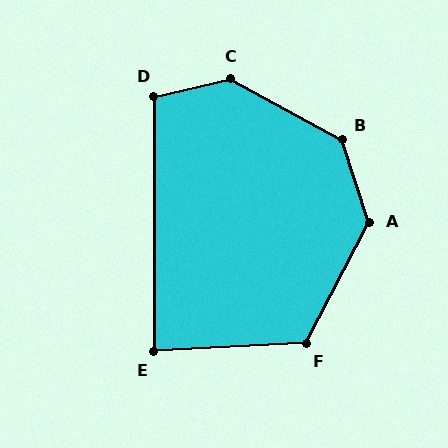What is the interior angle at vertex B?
Approximately 137 degrees (obtuse).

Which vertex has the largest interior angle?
C, at approximately 138 degrees.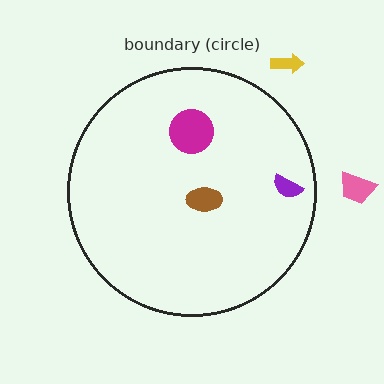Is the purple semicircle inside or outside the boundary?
Inside.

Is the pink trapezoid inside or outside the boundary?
Outside.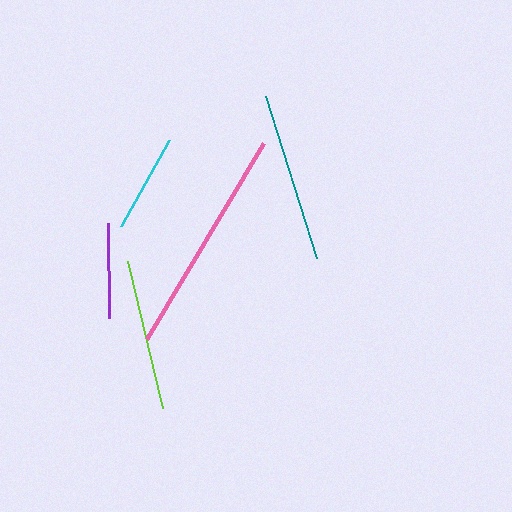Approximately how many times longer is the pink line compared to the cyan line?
The pink line is approximately 2.3 times the length of the cyan line.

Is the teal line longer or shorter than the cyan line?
The teal line is longer than the cyan line.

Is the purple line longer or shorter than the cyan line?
The cyan line is longer than the purple line.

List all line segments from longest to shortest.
From longest to shortest: pink, teal, lime, cyan, purple.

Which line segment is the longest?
The pink line is the longest at approximately 228 pixels.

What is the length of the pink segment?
The pink segment is approximately 228 pixels long.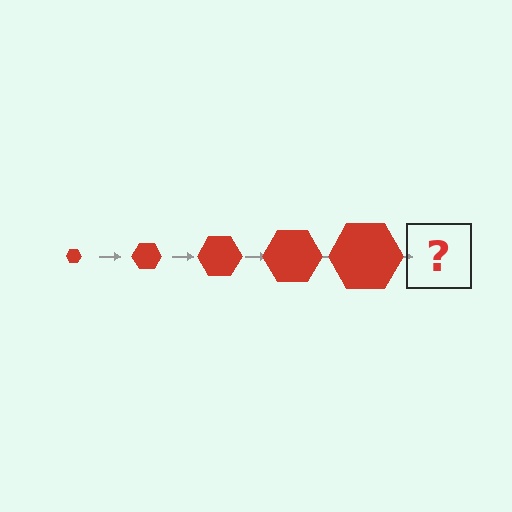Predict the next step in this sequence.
The next step is a red hexagon, larger than the previous one.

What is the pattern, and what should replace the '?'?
The pattern is that the hexagon gets progressively larger each step. The '?' should be a red hexagon, larger than the previous one.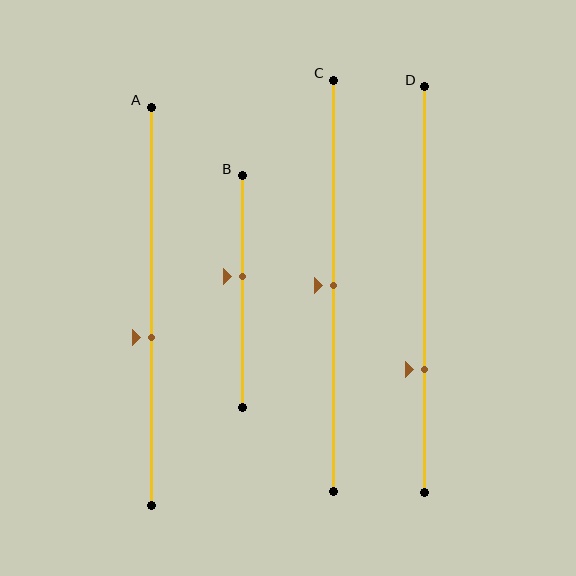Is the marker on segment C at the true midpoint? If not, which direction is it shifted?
Yes, the marker on segment C is at the true midpoint.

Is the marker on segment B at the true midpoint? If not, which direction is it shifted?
No, the marker on segment B is shifted upward by about 6% of the segment length.